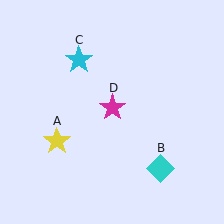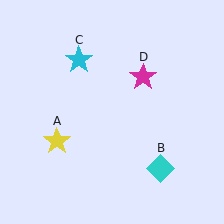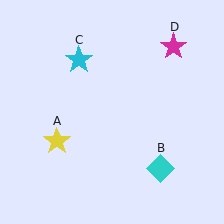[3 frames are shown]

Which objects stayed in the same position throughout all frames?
Yellow star (object A) and cyan diamond (object B) and cyan star (object C) remained stationary.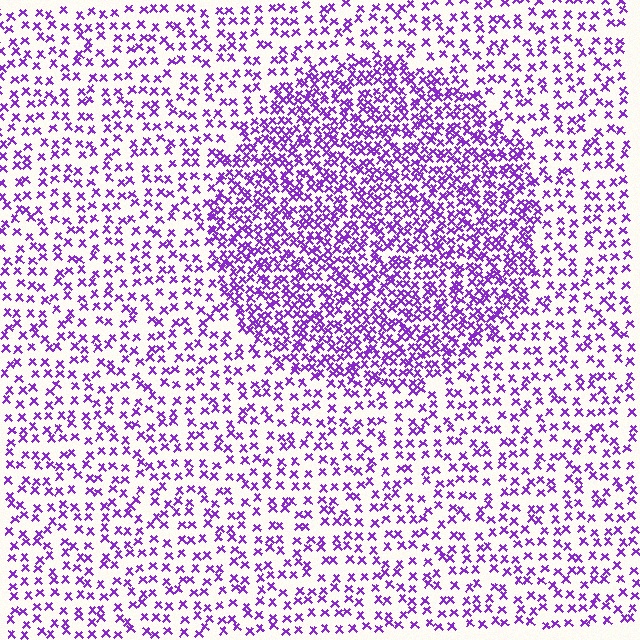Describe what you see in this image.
The image contains small purple elements arranged at two different densities. A circle-shaped region is visible where the elements are more densely packed than the surrounding area.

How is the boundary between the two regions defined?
The boundary is defined by a change in element density (approximately 2.2x ratio). All elements are the same color, size, and shape.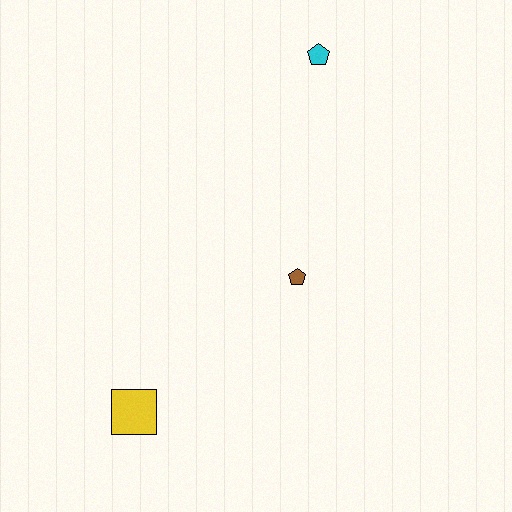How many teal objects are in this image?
There are no teal objects.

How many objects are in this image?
There are 3 objects.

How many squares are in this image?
There is 1 square.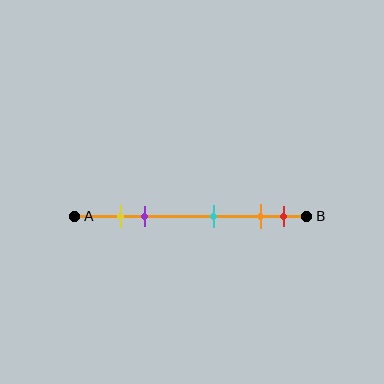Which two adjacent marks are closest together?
The yellow and purple marks are the closest adjacent pair.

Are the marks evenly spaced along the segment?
No, the marks are not evenly spaced.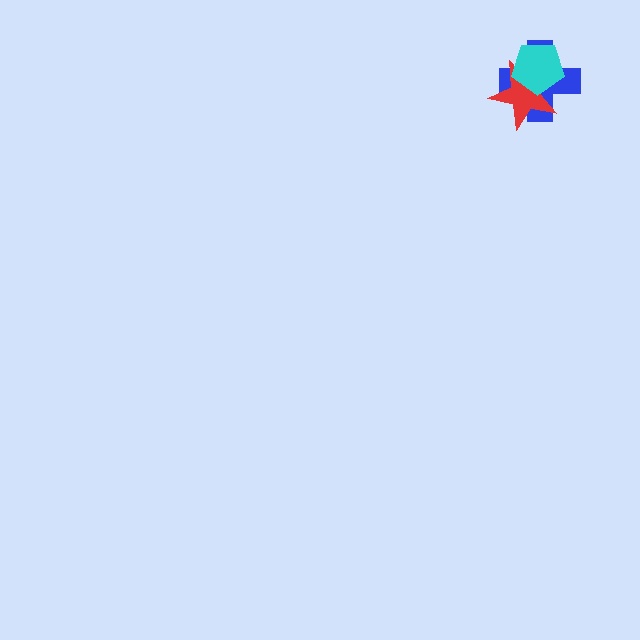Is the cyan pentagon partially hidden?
No, no other shape covers it.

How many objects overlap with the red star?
2 objects overlap with the red star.